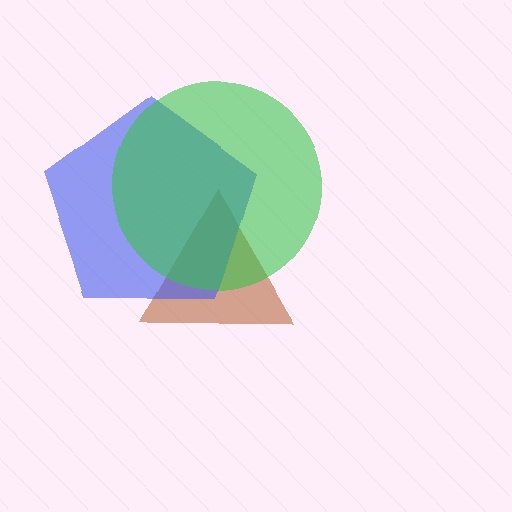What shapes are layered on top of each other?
The layered shapes are: a brown triangle, a blue pentagon, a green circle.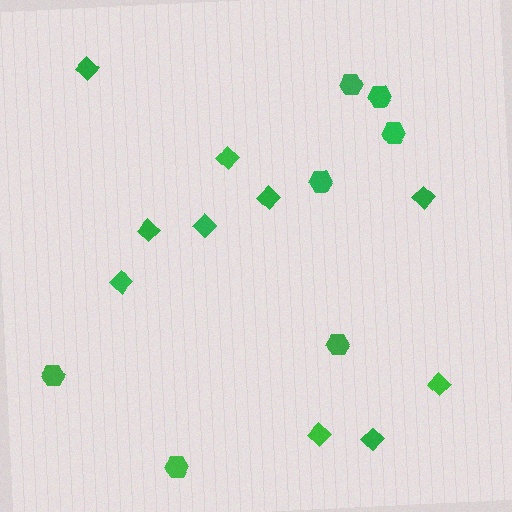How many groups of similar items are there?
There are 2 groups: one group of diamonds (10) and one group of hexagons (7).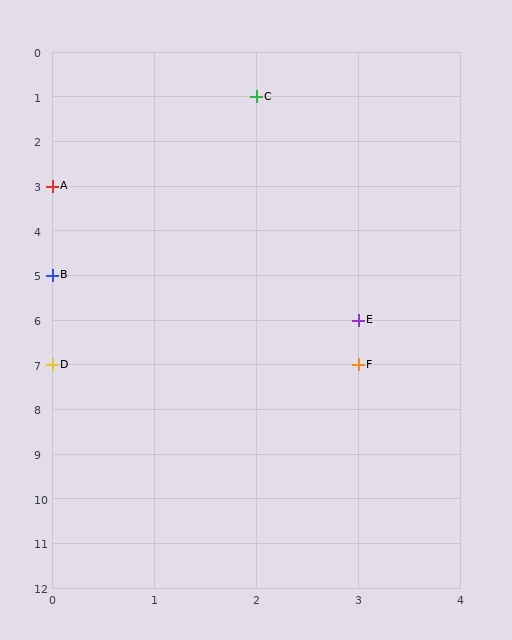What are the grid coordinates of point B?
Point B is at grid coordinates (0, 5).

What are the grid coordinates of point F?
Point F is at grid coordinates (3, 7).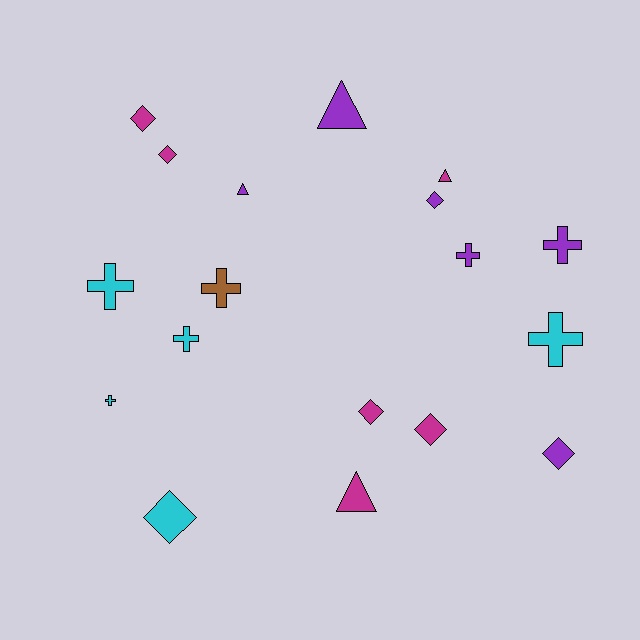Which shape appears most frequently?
Cross, with 7 objects.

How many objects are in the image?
There are 18 objects.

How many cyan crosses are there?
There are 4 cyan crosses.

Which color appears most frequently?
Magenta, with 6 objects.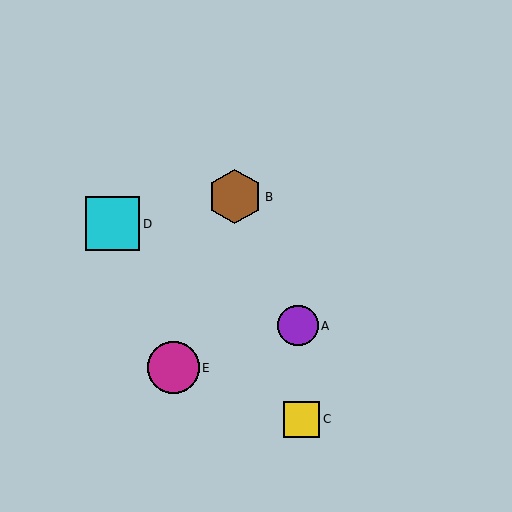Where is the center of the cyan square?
The center of the cyan square is at (113, 224).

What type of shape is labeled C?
Shape C is a yellow square.